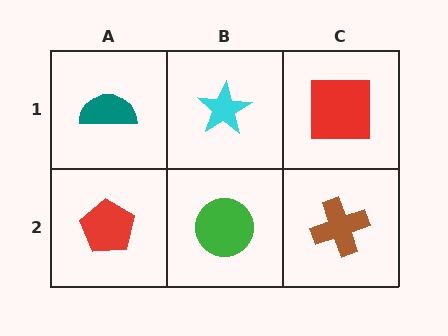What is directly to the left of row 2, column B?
A red pentagon.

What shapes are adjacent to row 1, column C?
A brown cross (row 2, column C), a cyan star (row 1, column B).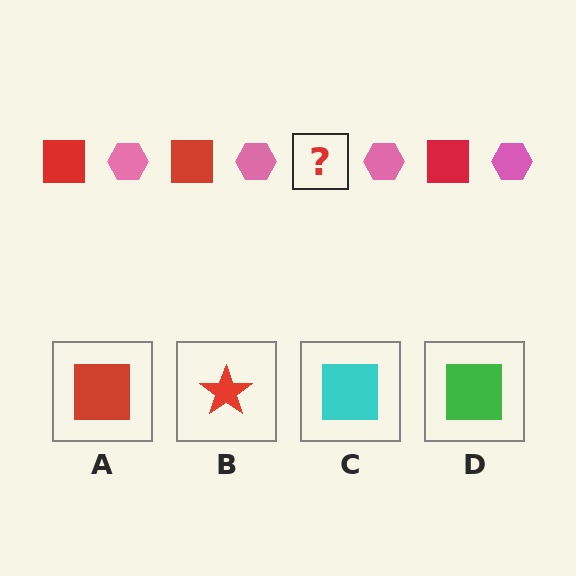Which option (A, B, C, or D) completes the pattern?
A.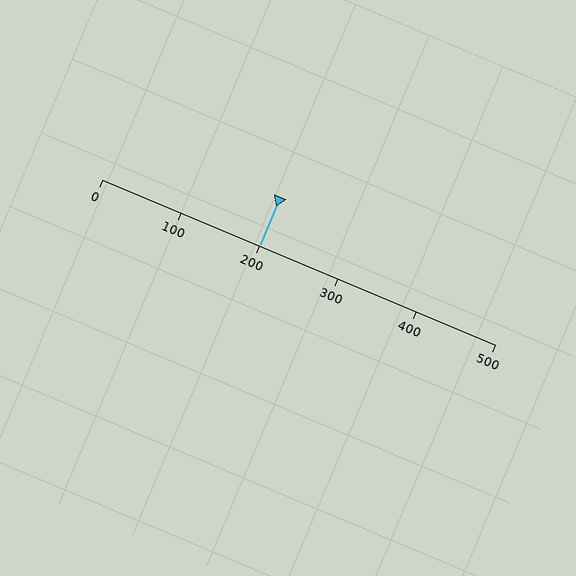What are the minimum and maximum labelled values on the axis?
The axis runs from 0 to 500.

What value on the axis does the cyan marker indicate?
The marker indicates approximately 200.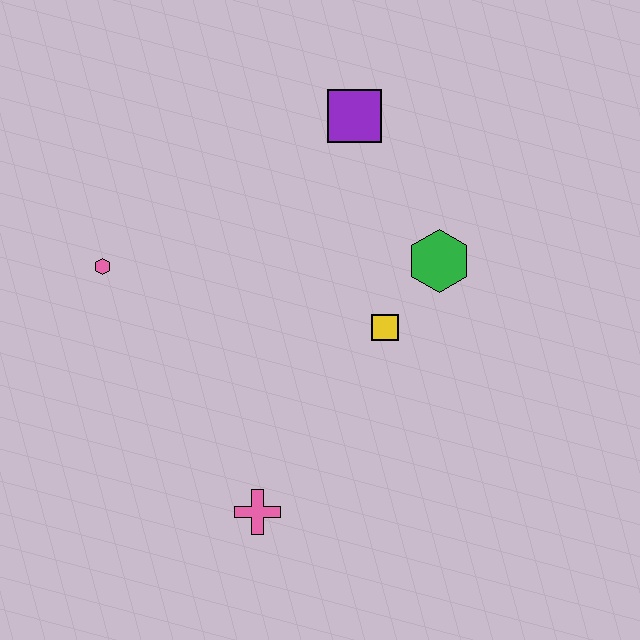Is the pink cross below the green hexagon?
Yes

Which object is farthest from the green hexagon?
The pink hexagon is farthest from the green hexagon.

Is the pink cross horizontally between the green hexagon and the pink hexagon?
Yes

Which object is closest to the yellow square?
The green hexagon is closest to the yellow square.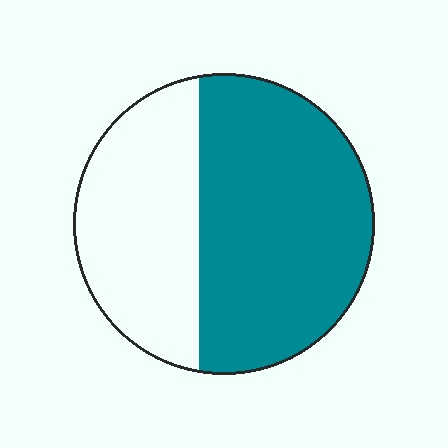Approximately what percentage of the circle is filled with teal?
Approximately 60%.